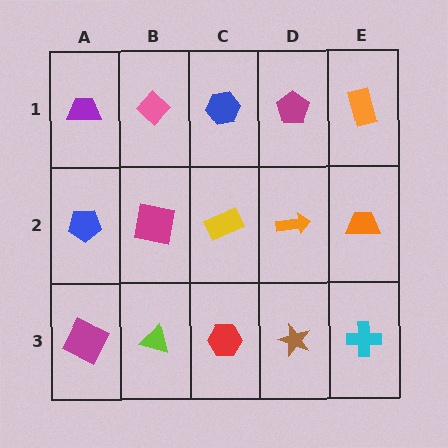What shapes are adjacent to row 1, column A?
A blue pentagon (row 2, column A), a pink diamond (row 1, column B).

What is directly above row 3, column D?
An orange arrow.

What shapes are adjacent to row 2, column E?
An orange rectangle (row 1, column E), a cyan cross (row 3, column E), an orange arrow (row 2, column D).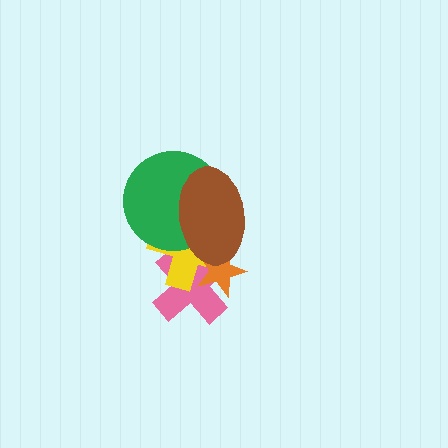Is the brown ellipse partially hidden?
No, no other shape covers it.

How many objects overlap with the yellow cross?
4 objects overlap with the yellow cross.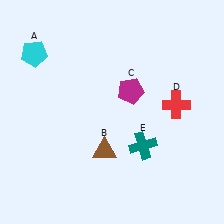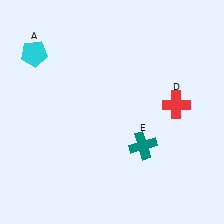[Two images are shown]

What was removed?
The brown triangle (B), the magenta pentagon (C) were removed in Image 2.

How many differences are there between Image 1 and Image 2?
There are 2 differences between the two images.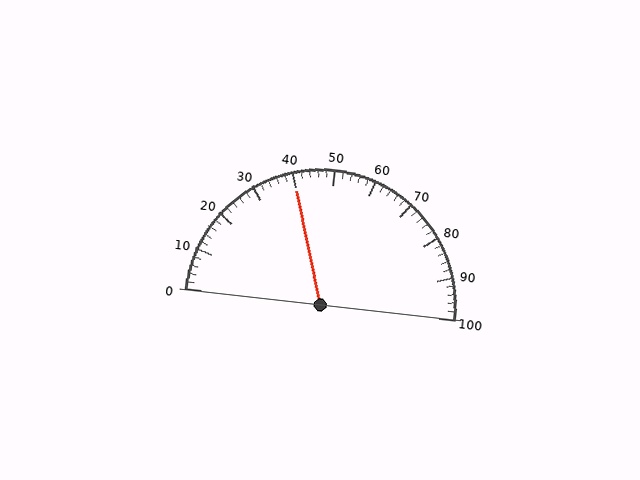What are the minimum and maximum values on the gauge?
The gauge ranges from 0 to 100.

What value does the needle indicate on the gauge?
The needle indicates approximately 40.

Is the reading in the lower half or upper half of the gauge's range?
The reading is in the lower half of the range (0 to 100).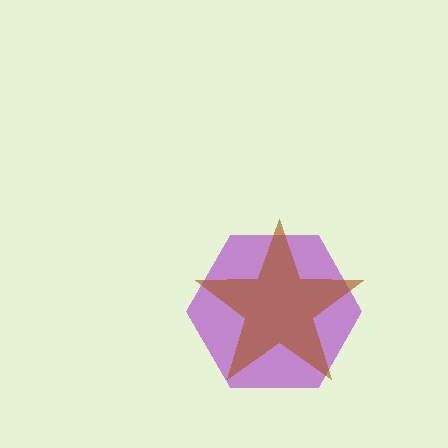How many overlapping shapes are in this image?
There are 2 overlapping shapes in the image.